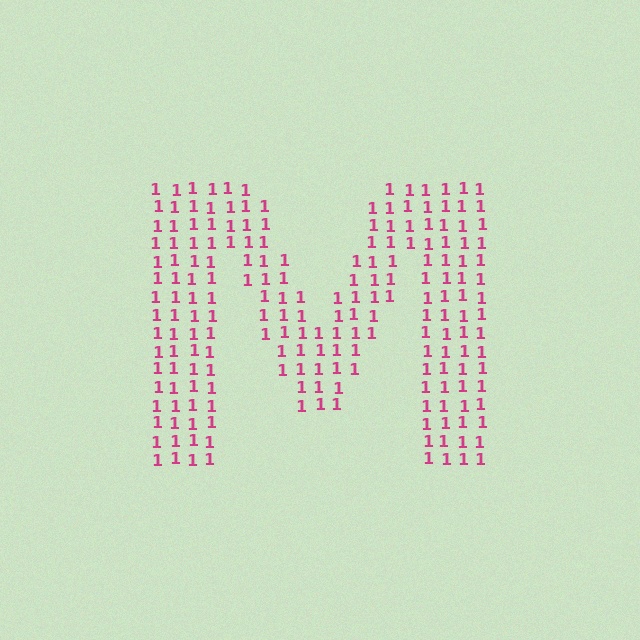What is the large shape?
The large shape is the letter M.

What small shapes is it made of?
It is made of small digit 1's.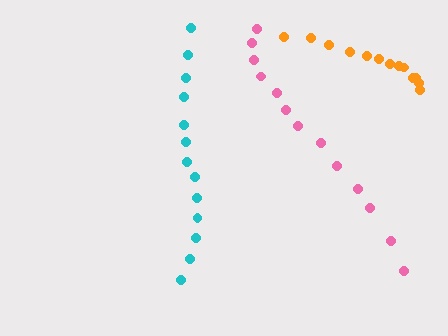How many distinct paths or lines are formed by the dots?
There are 3 distinct paths.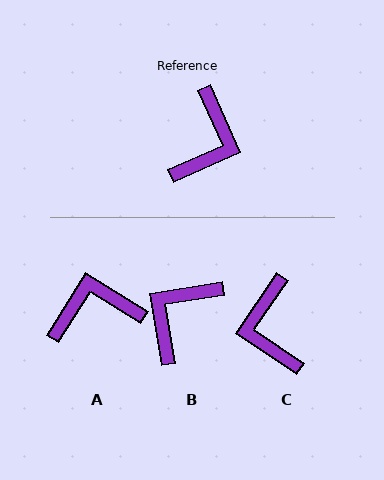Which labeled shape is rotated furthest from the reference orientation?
B, about 165 degrees away.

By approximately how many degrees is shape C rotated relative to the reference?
Approximately 148 degrees clockwise.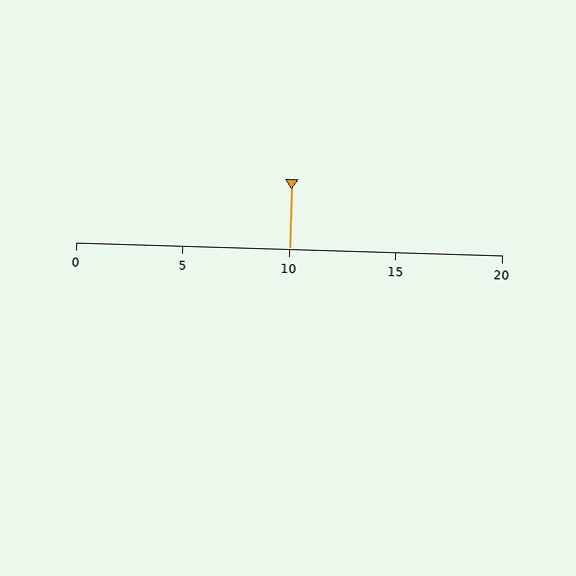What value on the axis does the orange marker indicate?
The marker indicates approximately 10.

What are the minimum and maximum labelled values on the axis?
The axis runs from 0 to 20.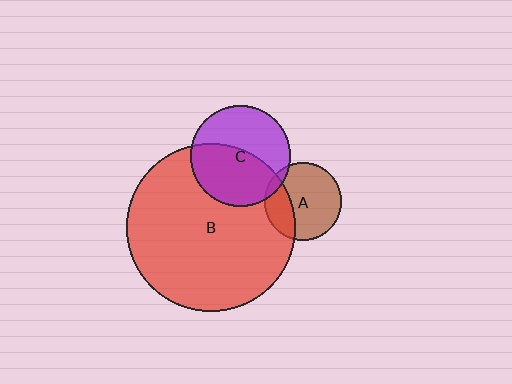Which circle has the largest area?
Circle B (red).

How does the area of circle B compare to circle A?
Approximately 4.7 times.